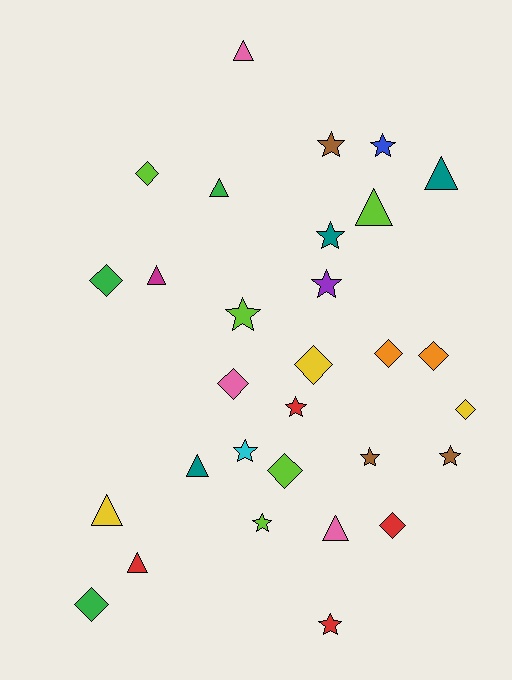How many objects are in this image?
There are 30 objects.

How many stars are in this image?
There are 11 stars.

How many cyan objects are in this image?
There is 1 cyan object.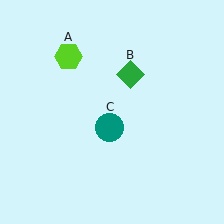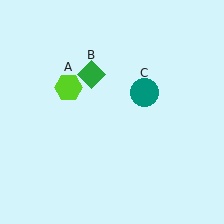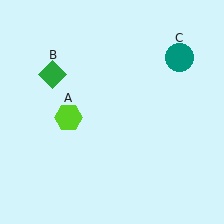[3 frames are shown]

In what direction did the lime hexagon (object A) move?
The lime hexagon (object A) moved down.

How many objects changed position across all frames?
3 objects changed position: lime hexagon (object A), green diamond (object B), teal circle (object C).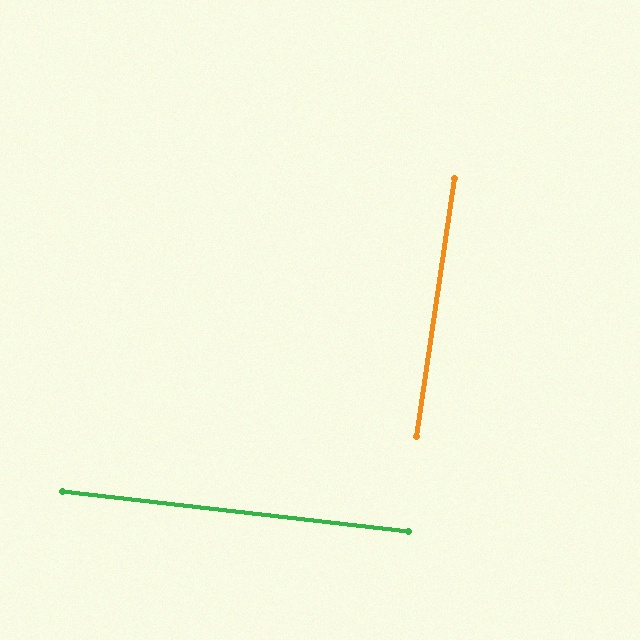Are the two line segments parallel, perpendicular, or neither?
Perpendicular — they meet at approximately 88°.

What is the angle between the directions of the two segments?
Approximately 88 degrees.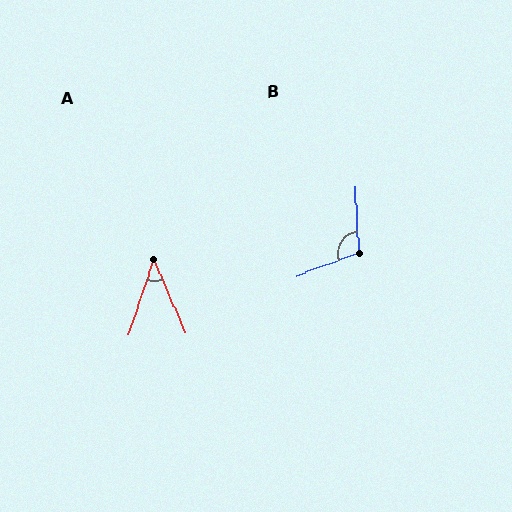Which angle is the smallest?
A, at approximately 42 degrees.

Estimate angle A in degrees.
Approximately 42 degrees.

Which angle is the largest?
B, at approximately 108 degrees.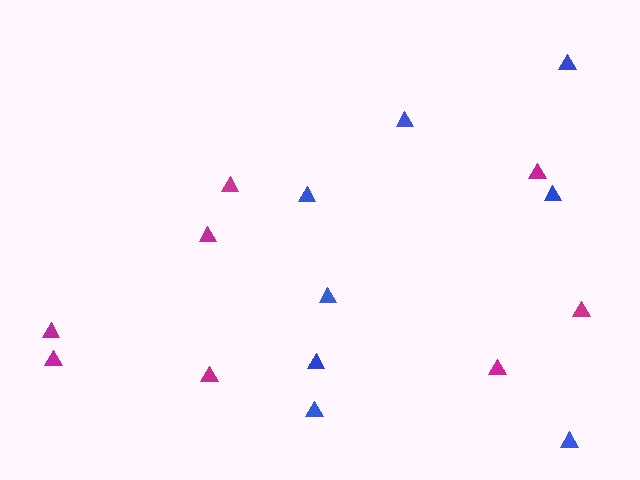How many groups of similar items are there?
There are 2 groups: one group of blue triangles (8) and one group of magenta triangles (8).